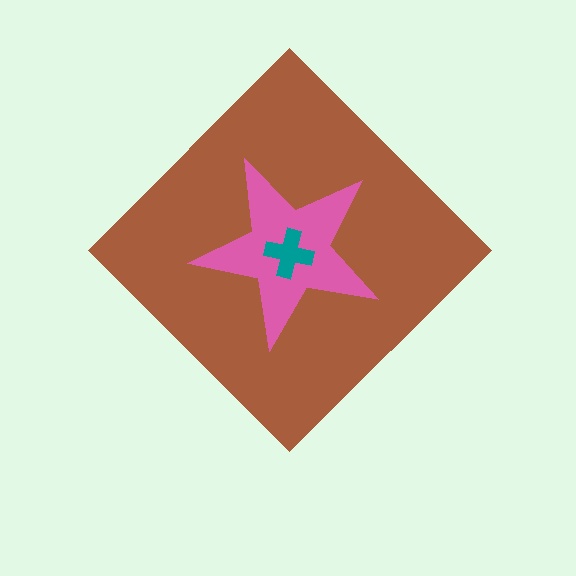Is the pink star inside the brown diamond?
Yes.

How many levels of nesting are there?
3.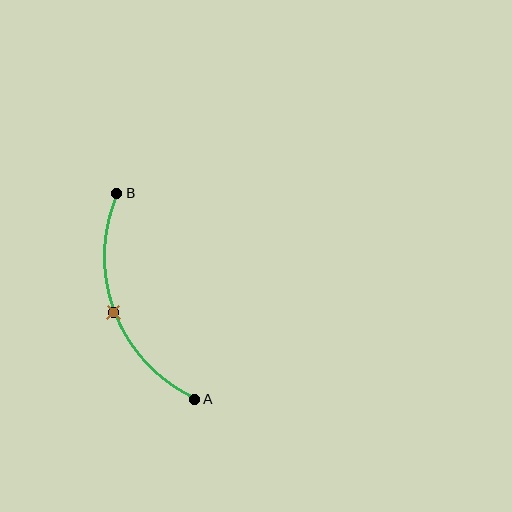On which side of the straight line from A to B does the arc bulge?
The arc bulges to the left of the straight line connecting A and B.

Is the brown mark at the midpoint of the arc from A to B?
Yes. The brown mark lies on the arc at equal arc-length from both A and B — it is the arc midpoint.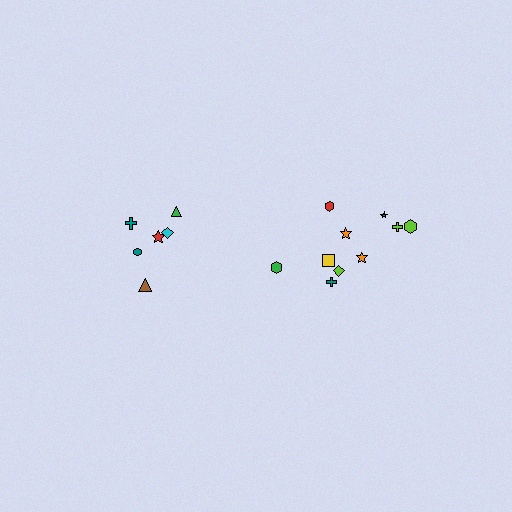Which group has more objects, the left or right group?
The right group.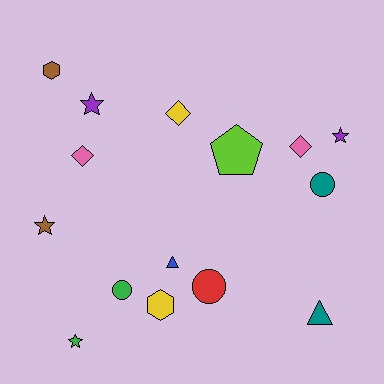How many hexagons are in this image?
There are 2 hexagons.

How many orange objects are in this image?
There are no orange objects.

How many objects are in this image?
There are 15 objects.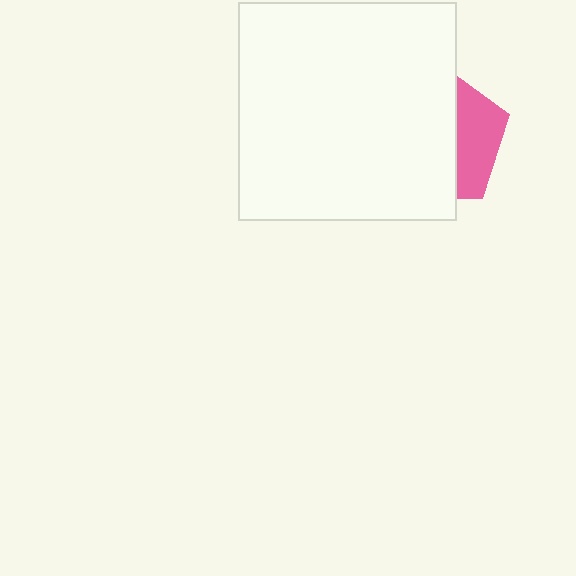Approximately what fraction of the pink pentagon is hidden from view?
Roughly 69% of the pink pentagon is hidden behind the white square.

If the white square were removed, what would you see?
You would see the complete pink pentagon.